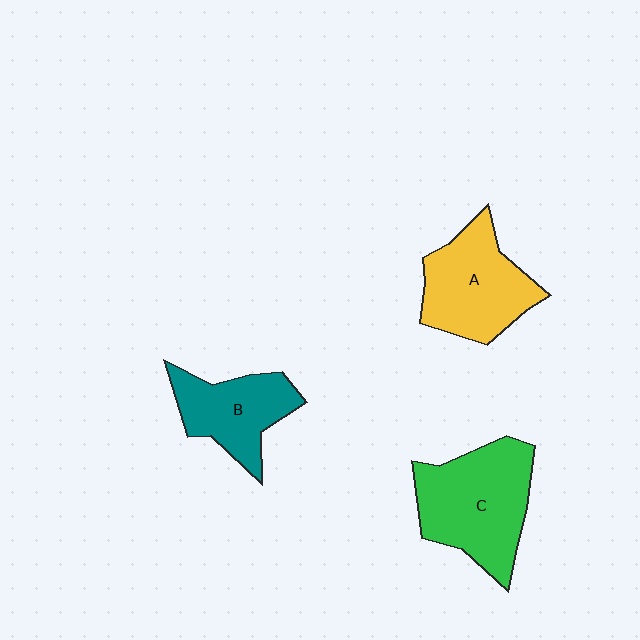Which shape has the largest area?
Shape C (green).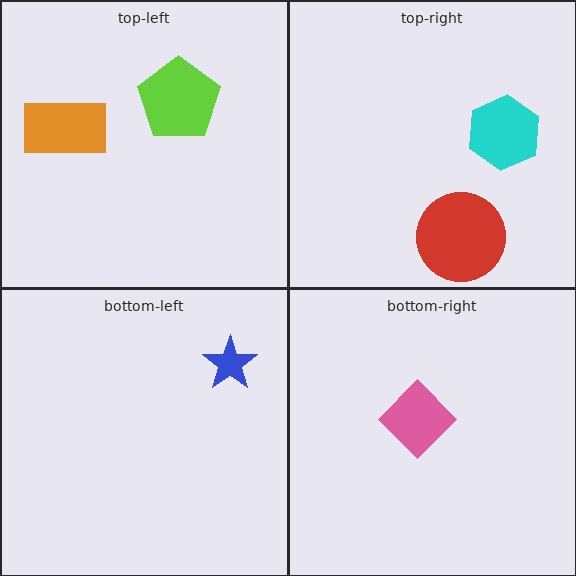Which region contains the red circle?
The top-right region.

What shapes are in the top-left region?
The orange rectangle, the lime pentagon.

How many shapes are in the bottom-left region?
1.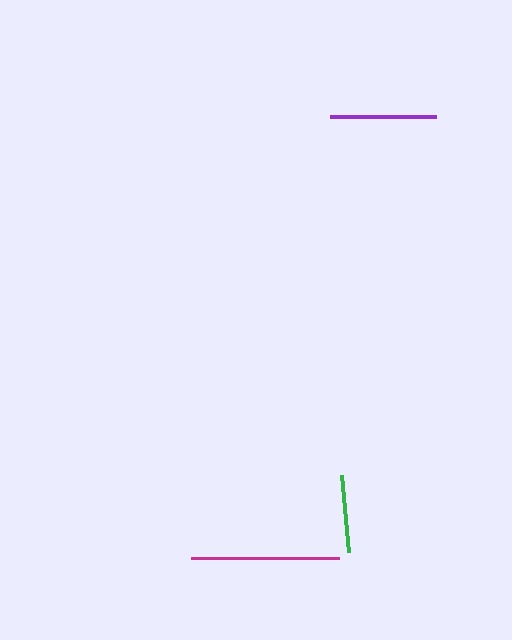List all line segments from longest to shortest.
From longest to shortest: magenta, purple, green.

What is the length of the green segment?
The green segment is approximately 77 pixels long.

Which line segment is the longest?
The magenta line is the longest at approximately 148 pixels.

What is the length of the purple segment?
The purple segment is approximately 106 pixels long.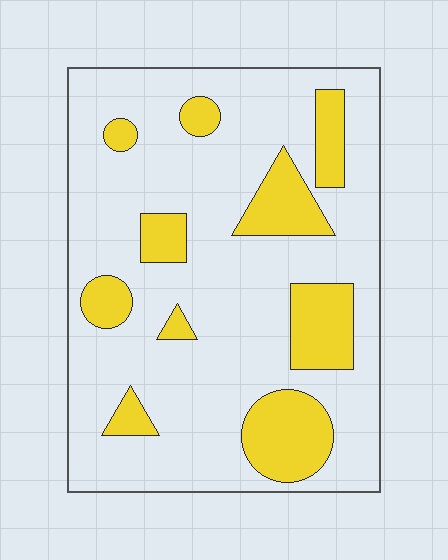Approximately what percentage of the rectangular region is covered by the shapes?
Approximately 20%.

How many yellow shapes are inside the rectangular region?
10.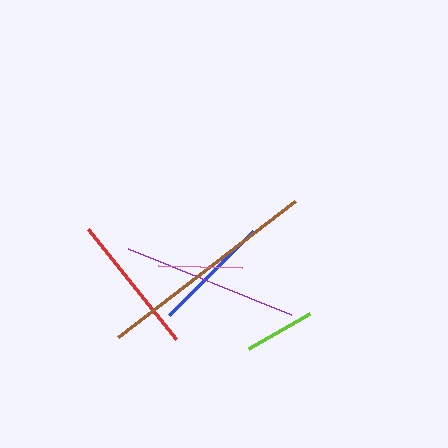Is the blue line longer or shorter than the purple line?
The purple line is longer than the blue line.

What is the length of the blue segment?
The blue segment is approximately 119 pixels long.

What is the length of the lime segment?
The lime segment is approximately 71 pixels long.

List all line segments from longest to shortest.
From longest to shortest: brown, purple, red, blue, pink, lime.